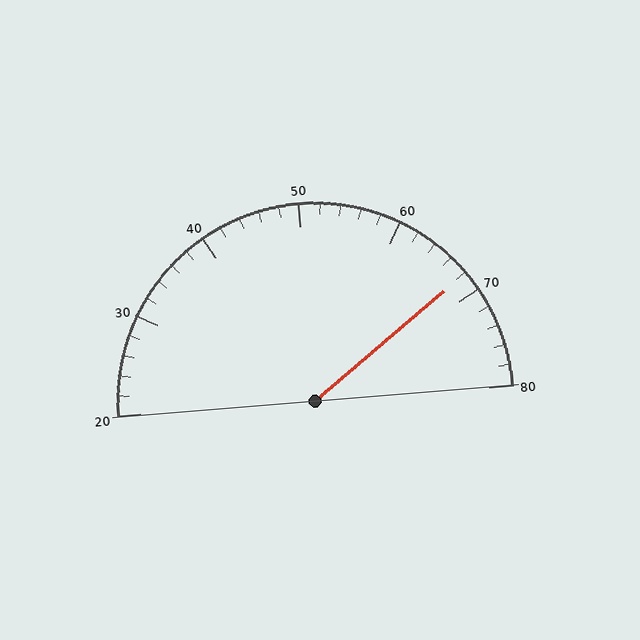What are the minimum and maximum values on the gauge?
The gauge ranges from 20 to 80.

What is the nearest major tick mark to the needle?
The nearest major tick mark is 70.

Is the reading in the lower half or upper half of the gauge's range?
The reading is in the upper half of the range (20 to 80).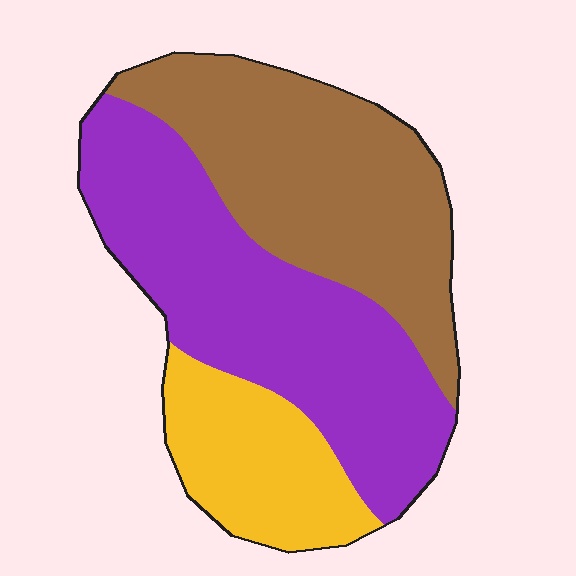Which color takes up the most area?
Purple, at roughly 45%.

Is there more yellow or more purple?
Purple.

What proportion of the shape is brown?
Brown takes up about three eighths (3/8) of the shape.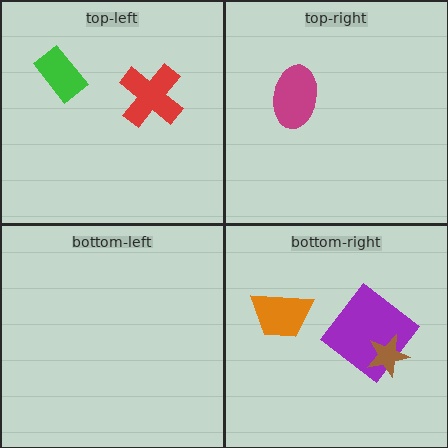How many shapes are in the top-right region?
1.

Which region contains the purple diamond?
The bottom-right region.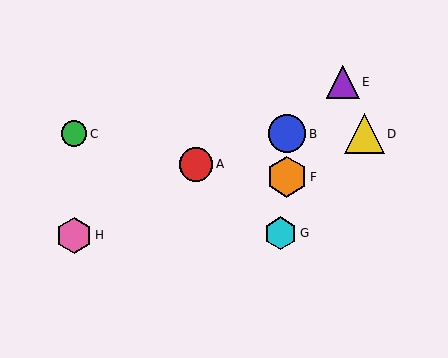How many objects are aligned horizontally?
3 objects (B, C, D) are aligned horizontally.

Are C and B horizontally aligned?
Yes, both are at y≈134.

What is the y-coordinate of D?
Object D is at y≈134.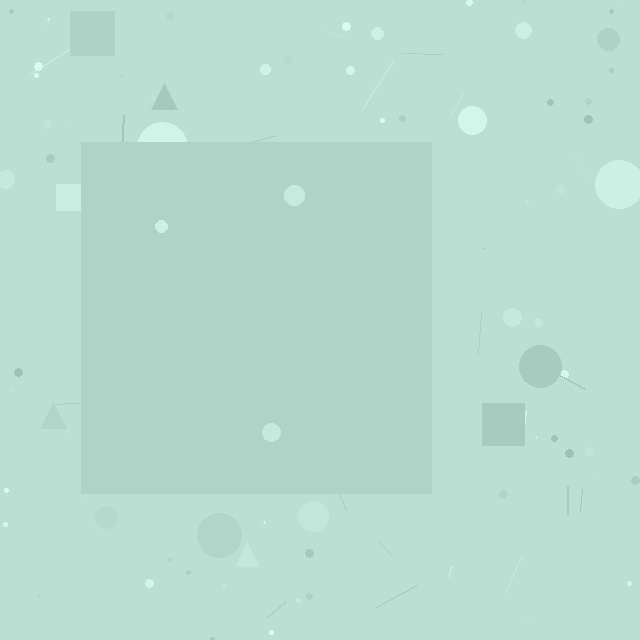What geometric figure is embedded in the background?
A square is embedded in the background.